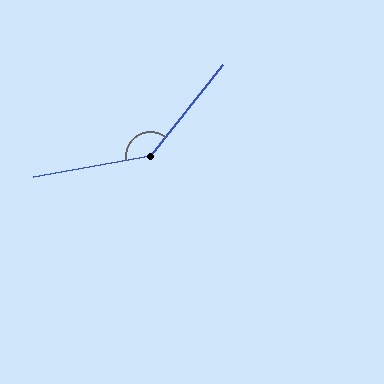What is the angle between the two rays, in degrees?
Approximately 138 degrees.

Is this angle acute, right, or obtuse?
It is obtuse.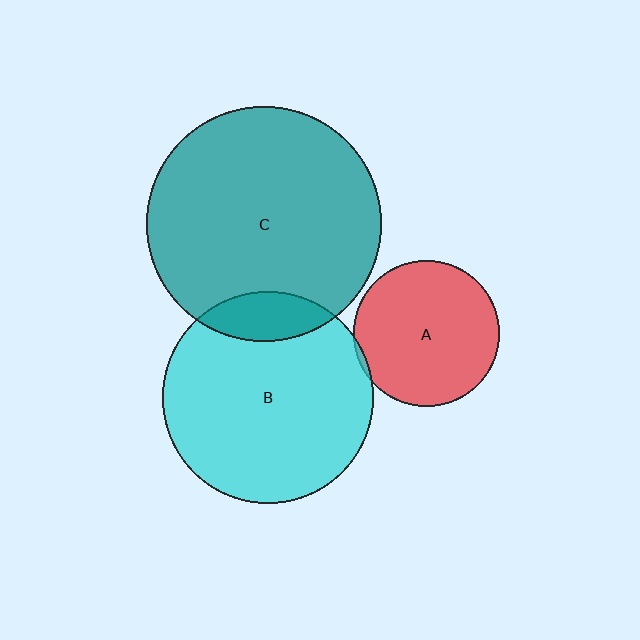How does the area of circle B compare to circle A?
Approximately 2.1 times.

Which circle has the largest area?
Circle C (teal).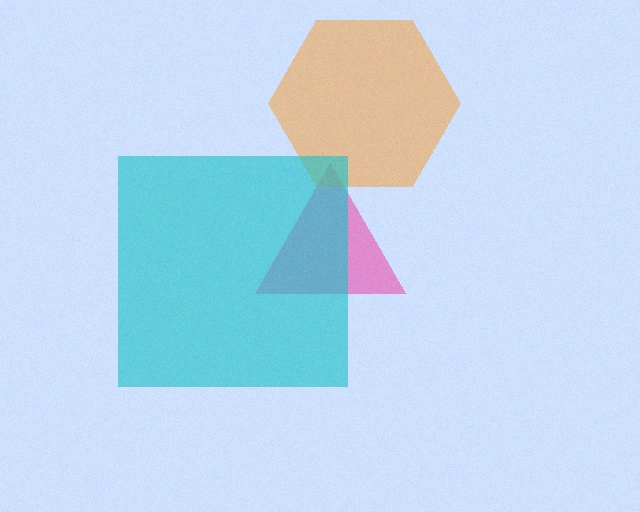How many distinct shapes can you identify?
There are 3 distinct shapes: a pink triangle, an orange hexagon, a cyan square.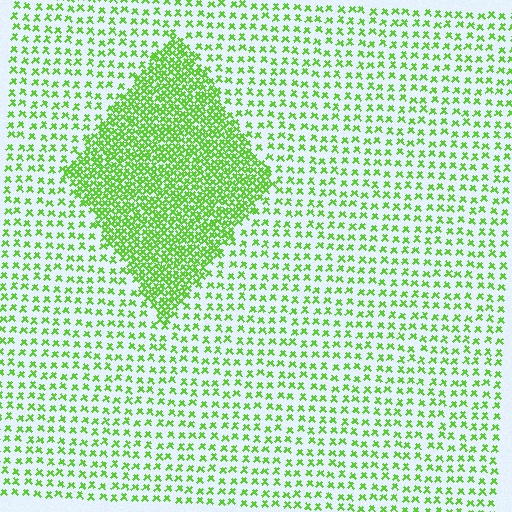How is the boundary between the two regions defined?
The boundary is defined by a change in element density (approximately 2.6x ratio). All elements are the same color, size, and shape.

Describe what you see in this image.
The image contains small lime elements arranged at two different densities. A diamond-shaped region is visible where the elements are more densely packed than the surrounding area.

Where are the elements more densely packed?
The elements are more densely packed inside the diamond boundary.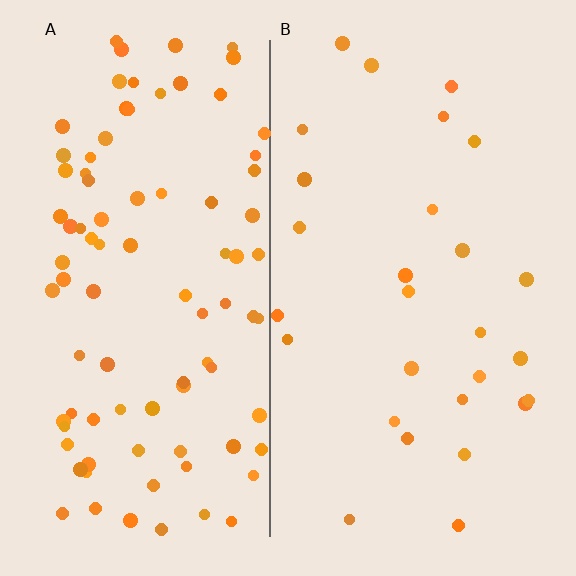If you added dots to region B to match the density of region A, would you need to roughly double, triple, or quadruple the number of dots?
Approximately triple.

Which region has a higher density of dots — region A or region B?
A (the left).